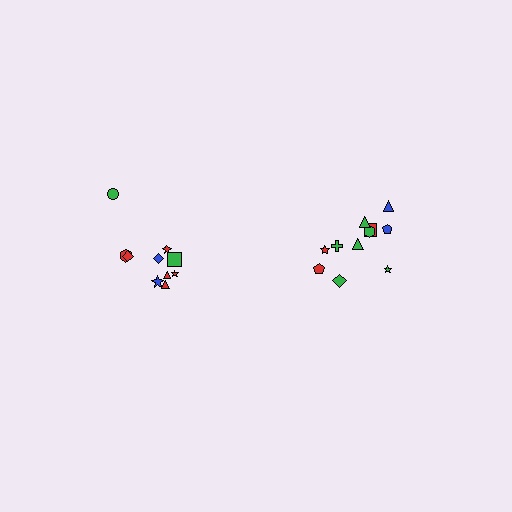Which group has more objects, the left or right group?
The right group.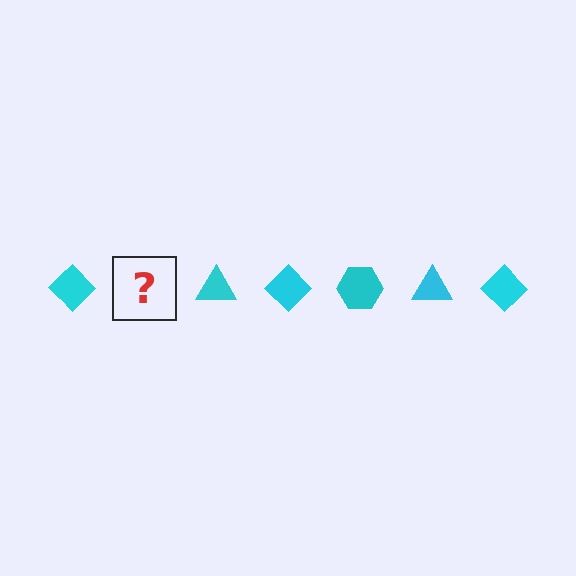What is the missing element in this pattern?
The missing element is a cyan hexagon.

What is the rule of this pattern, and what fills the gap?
The rule is that the pattern cycles through diamond, hexagon, triangle shapes in cyan. The gap should be filled with a cyan hexagon.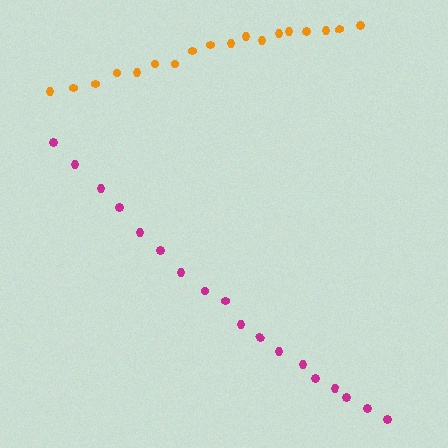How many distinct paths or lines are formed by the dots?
There are 2 distinct paths.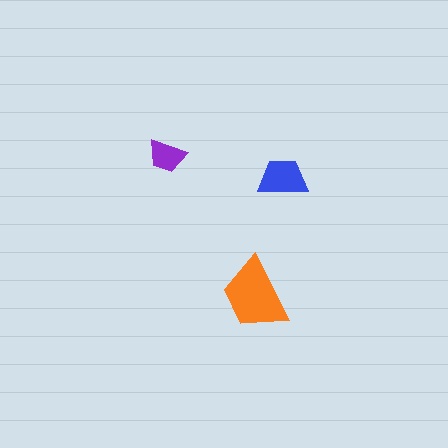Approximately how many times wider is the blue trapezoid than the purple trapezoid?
About 1.5 times wider.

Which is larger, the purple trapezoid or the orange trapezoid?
The orange one.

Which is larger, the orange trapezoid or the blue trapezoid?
The orange one.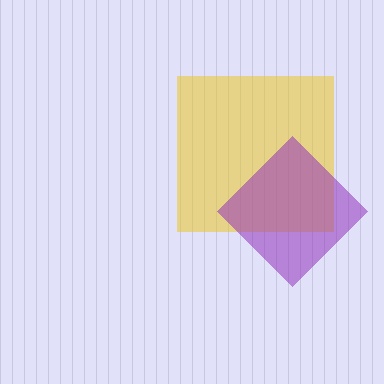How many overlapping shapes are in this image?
There are 2 overlapping shapes in the image.